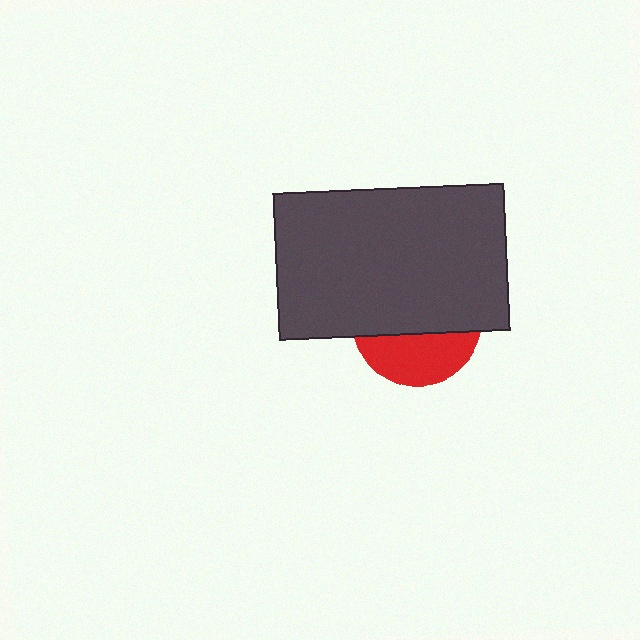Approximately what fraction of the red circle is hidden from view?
Roughly 63% of the red circle is hidden behind the dark gray rectangle.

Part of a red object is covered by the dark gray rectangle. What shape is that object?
It is a circle.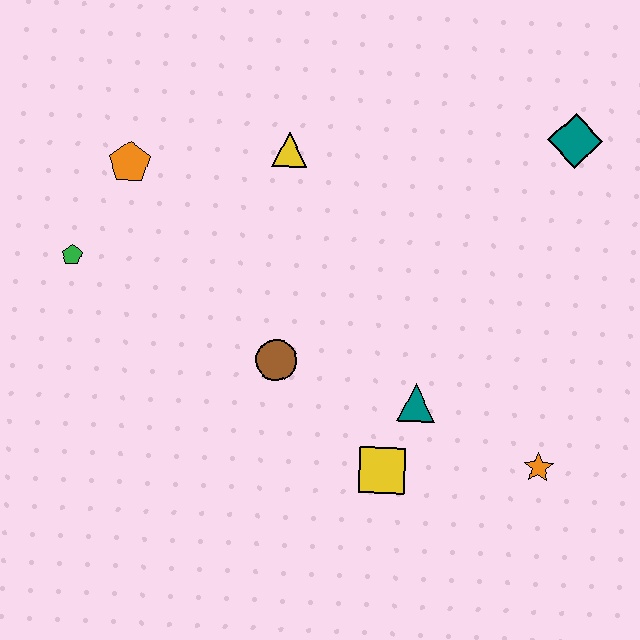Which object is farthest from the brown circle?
The teal diamond is farthest from the brown circle.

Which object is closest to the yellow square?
The teal triangle is closest to the yellow square.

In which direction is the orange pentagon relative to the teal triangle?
The orange pentagon is to the left of the teal triangle.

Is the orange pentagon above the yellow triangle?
No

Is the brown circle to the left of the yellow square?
Yes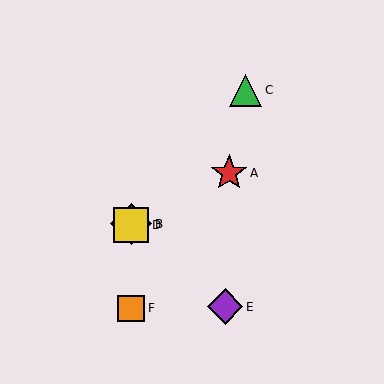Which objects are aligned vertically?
Objects B, D, F are aligned vertically.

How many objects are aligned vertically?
3 objects (B, D, F) are aligned vertically.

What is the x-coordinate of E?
Object E is at x≈225.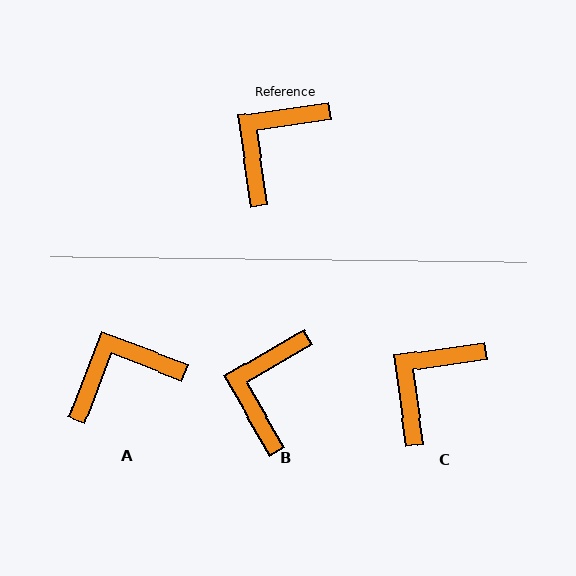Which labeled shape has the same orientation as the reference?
C.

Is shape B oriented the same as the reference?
No, it is off by about 22 degrees.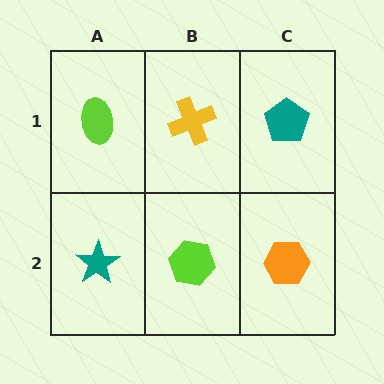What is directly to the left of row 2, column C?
A lime hexagon.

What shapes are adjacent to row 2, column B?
A yellow cross (row 1, column B), a teal star (row 2, column A), an orange hexagon (row 2, column C).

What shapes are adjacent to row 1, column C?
An orange hexagon (row 2, column C), a yellow cross (row 1, column B).